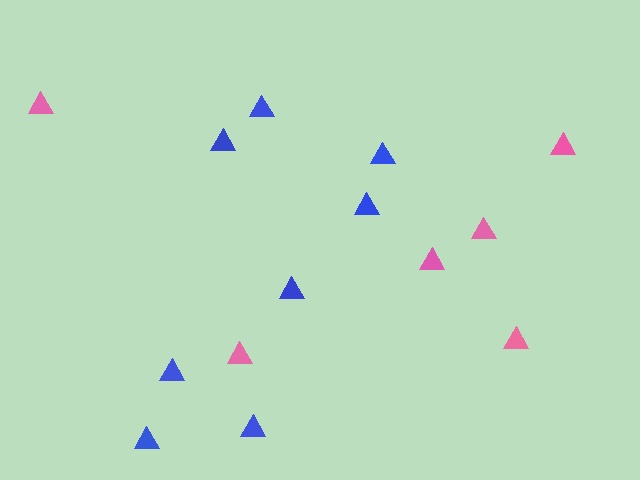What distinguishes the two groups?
There are 2 groups: one group of pink triangles (6) and one group of blue triangles (8).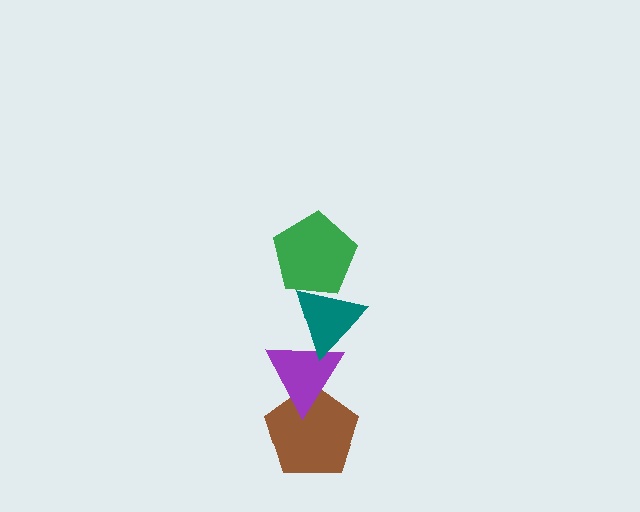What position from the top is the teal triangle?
The teal triangle is 2nd from the top.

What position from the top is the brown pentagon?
The brown pentagon is 4th from the top.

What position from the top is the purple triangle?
The purple triangle is 3rd from the top.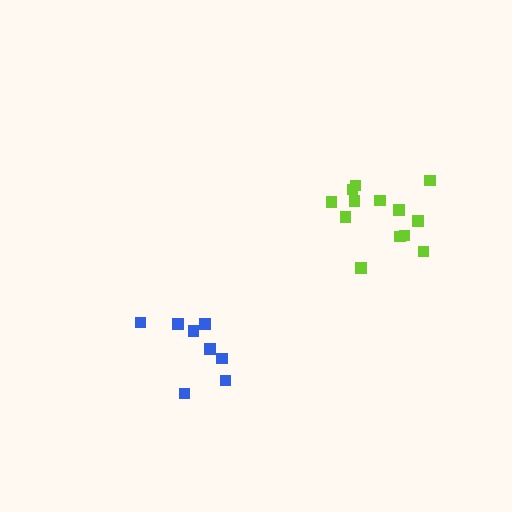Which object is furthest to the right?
The lime cluster is rightmost.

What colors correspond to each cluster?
The clusters are colored: lime, blue.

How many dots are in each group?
Group 1: 13 dots, Group 2: 8 dots (21 total).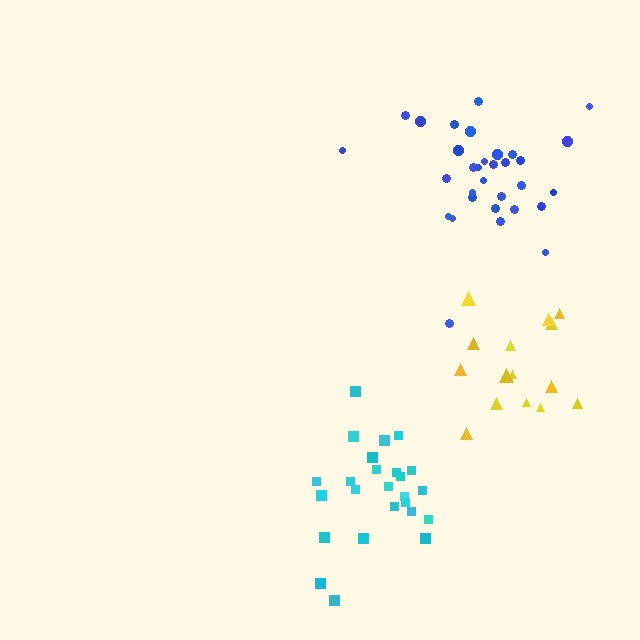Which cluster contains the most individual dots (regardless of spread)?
Blue (32).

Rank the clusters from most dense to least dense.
cyan, blue, yellow.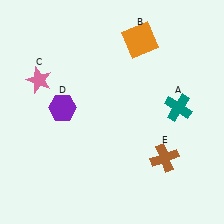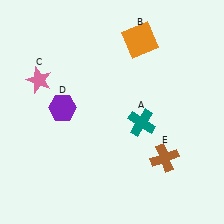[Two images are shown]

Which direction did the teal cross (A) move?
The teal cross (A) moved left.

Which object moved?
The teal cross (A) moved left.